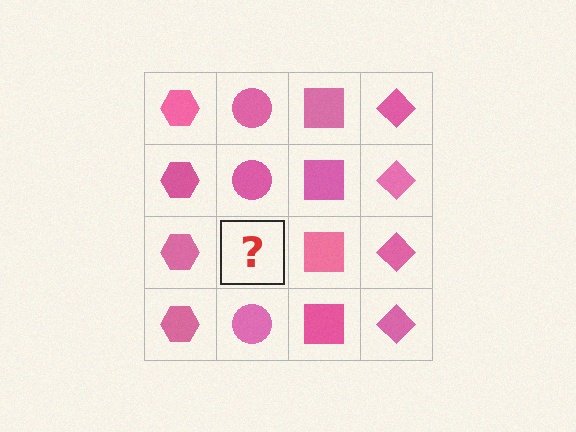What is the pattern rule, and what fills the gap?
The rule is that each column has a consistent shape. The gap should be filled with a pink circle.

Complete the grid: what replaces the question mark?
The question mark should be replaced with a pink circle.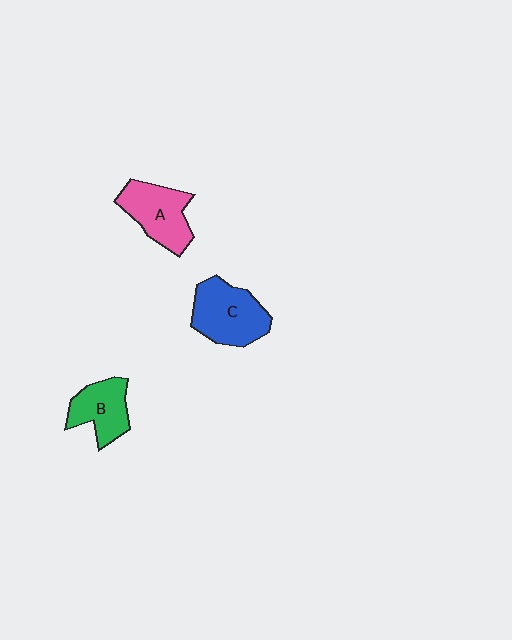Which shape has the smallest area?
Shape B (green).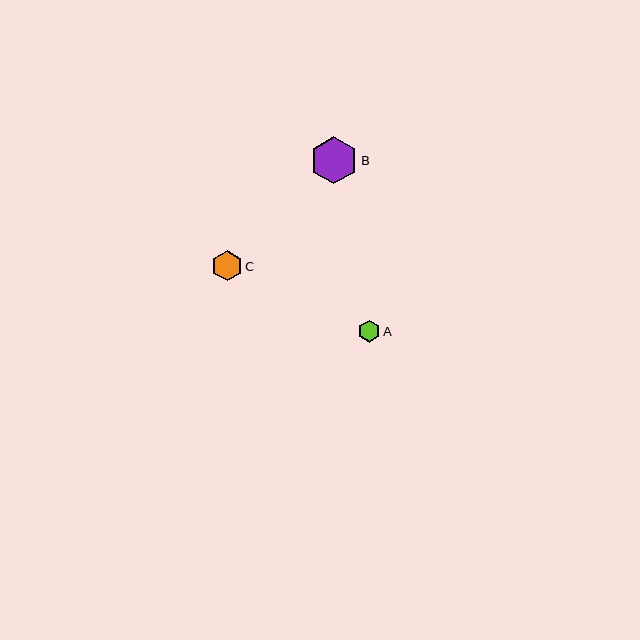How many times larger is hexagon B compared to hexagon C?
Hexagon B is approximately 1.6 times the size of hexagon C.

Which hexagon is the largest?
Hexagon B is the largest with a size of approximately 48 pixels.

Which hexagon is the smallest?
Hexagon A is the smallest with a size of approximately 22 pixels.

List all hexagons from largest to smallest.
From largest to smallest: B, C, A.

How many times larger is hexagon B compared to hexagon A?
Hexagon B is approximately 2.2 times the size of hexagon A.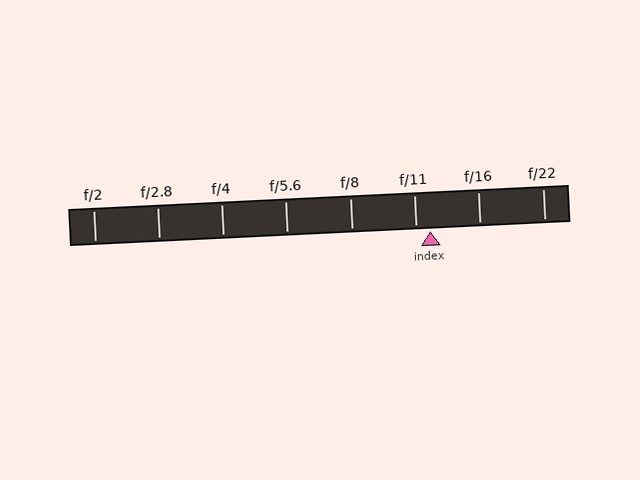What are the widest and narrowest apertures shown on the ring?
The widest aperture shown is f/2 and the narrowest is f/22.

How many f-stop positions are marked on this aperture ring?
There are 8 f-stop positions marked.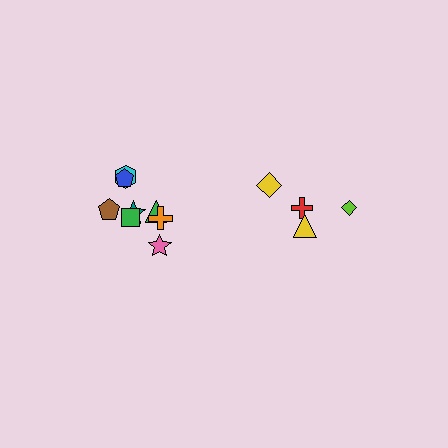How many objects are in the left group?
There are 8 objects.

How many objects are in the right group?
There are 4 objects.